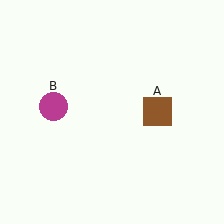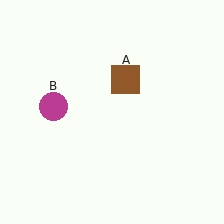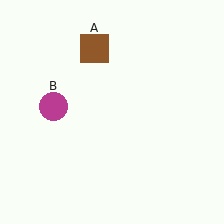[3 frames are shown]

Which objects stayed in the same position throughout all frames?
Magenta circle (object B) remained stationary.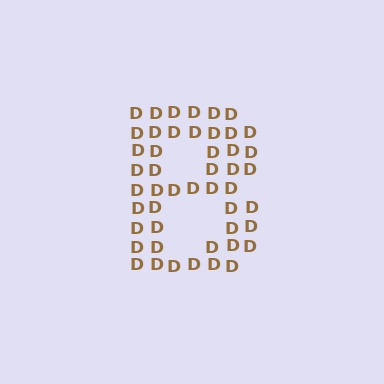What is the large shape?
The large shape is the letter B.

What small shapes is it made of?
It is made of small letter D's.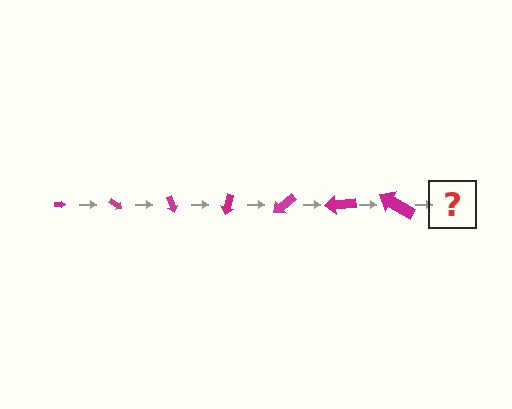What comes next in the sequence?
The next element should be an arrow, larger than the previous one and rotated 245 degrees from the start.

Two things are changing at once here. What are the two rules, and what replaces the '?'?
The two rules are that the arrow grows larger each step and it rotates 35 degrees each step. The '?' should be an arrow, larger than the previous one and rotated 245 degrees from the start.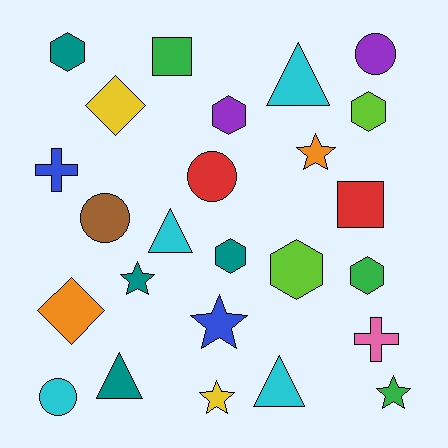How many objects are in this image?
There are 25 objects.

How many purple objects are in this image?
There are 2 purple objects.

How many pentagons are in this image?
There are no pentagons.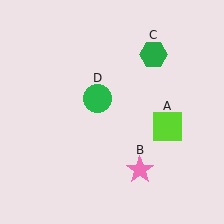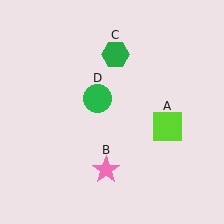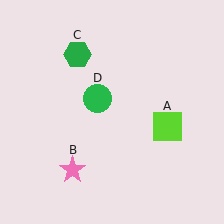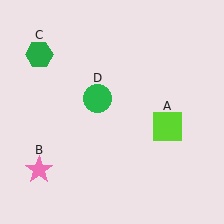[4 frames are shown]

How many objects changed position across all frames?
2 objects changed position: pink star (object B), green hexagon (object C).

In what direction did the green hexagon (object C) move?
The green hexagon (object C) moved left.